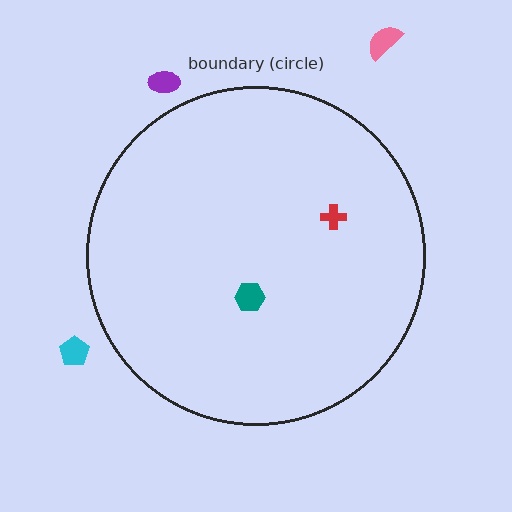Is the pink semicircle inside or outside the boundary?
Outside.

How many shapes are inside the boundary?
2 inside, 3 outside.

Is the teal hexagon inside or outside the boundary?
Inside.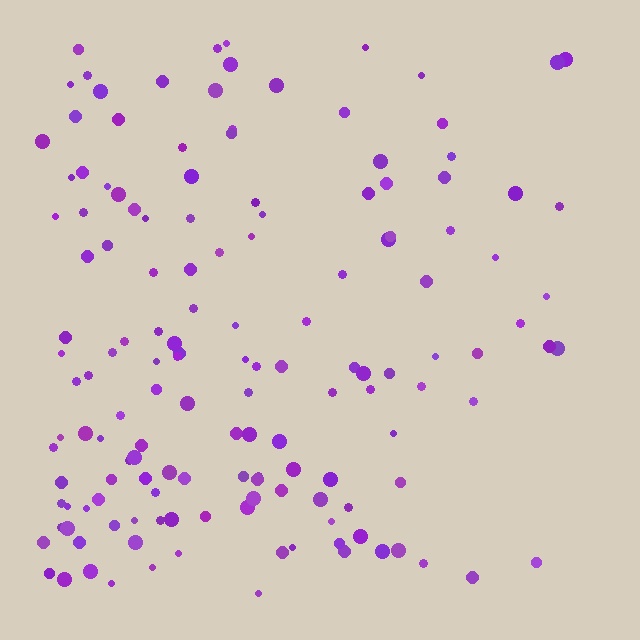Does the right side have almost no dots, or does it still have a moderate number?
Still a moderate number, just noticeably fewer than the left.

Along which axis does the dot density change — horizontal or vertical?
Horizontal.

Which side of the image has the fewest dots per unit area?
The right.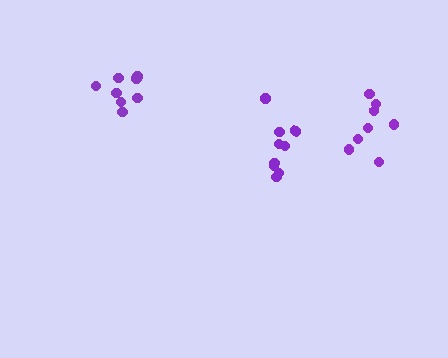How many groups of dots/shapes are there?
There are 3 groups.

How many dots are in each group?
Group 1: 8 dots, Group 2: 8 dots, Group 3: 9 dots (25 total).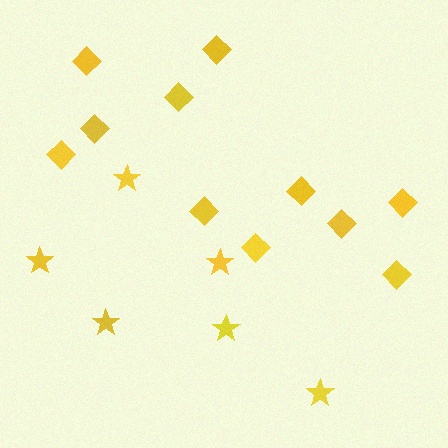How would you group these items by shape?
There are 2 groups: one group of stars (6) and one group of diamonds (11).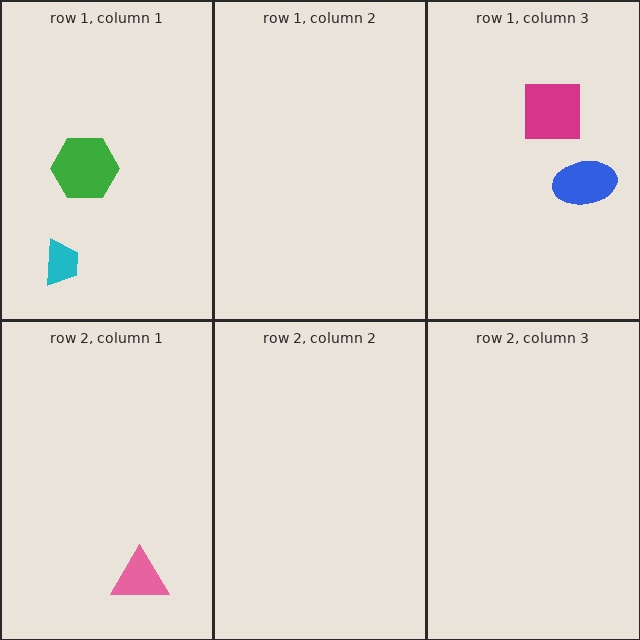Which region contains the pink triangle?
The row 2, column 1 region.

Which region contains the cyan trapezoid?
The row 1, column 1 region.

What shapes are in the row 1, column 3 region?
The blue ellipse, the magenta square.